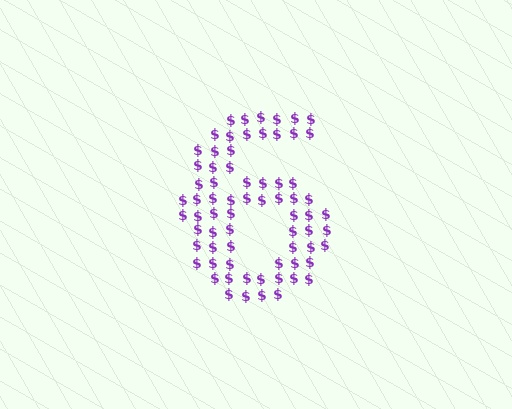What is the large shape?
The large shape is the digit 6.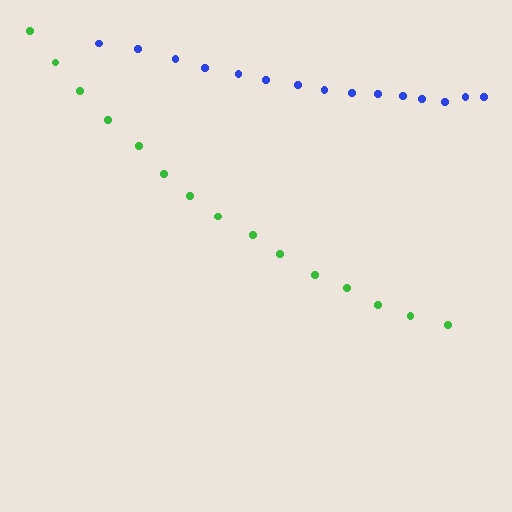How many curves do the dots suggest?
There are 2 distinct paths.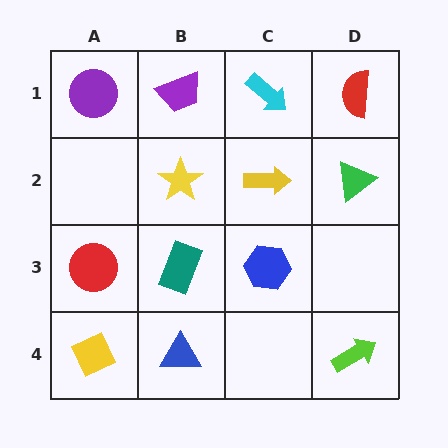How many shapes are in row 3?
3 shapes.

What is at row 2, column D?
A green triangle.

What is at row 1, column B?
A purple trapezoid.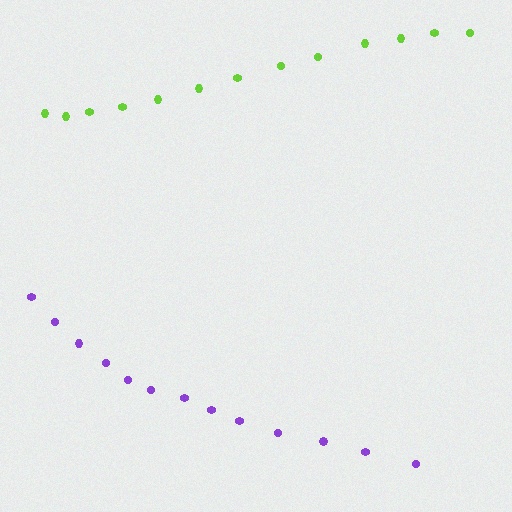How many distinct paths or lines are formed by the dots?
There are 2 distinct paths.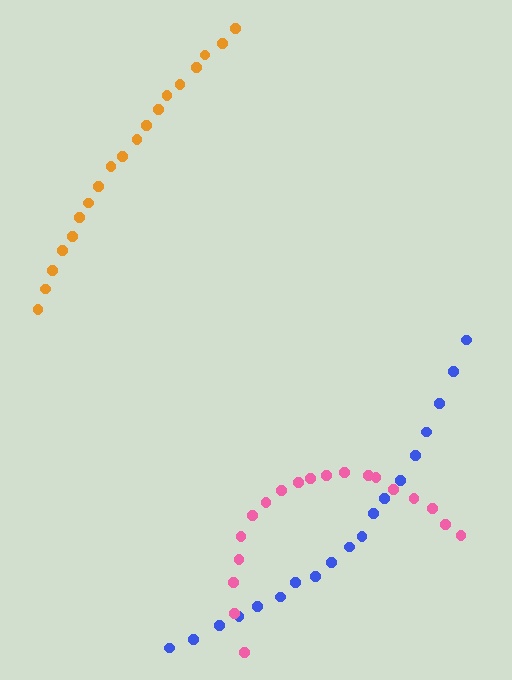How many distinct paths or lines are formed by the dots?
There are 3 distinct paths.